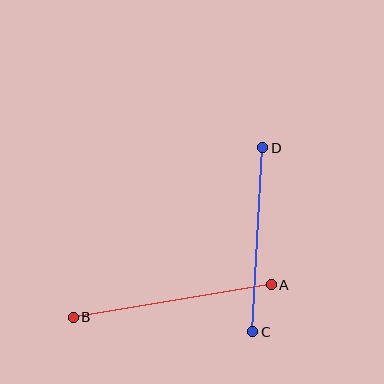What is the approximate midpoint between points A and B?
The midpoint is at approximately (172, 301) pixels.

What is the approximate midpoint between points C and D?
The midpoint is at approximately (258, 240) pixels.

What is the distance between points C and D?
The distance is approximately 185 pixels.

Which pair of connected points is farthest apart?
Points A and B are farthest apart.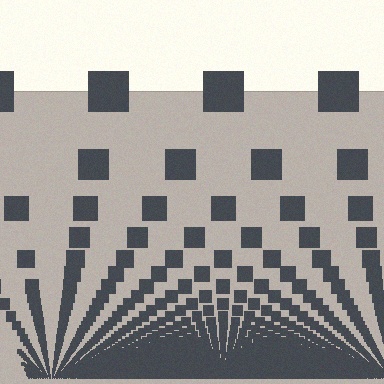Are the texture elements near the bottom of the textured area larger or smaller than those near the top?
Smaller. The gradient is inverted — elements near the bottom are smaller and denser.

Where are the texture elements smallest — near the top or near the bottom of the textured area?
Near the bottom.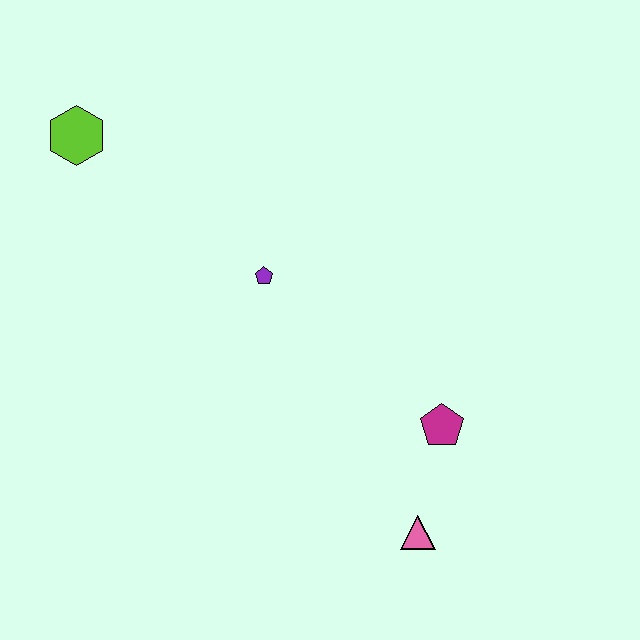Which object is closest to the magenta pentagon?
The pink triangle is closest to the magenta pentagon.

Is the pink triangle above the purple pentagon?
No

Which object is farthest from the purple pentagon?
The pink triangle is farthest from the purple pentagon.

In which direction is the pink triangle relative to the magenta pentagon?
The pink triangle is below the magenta pentagon.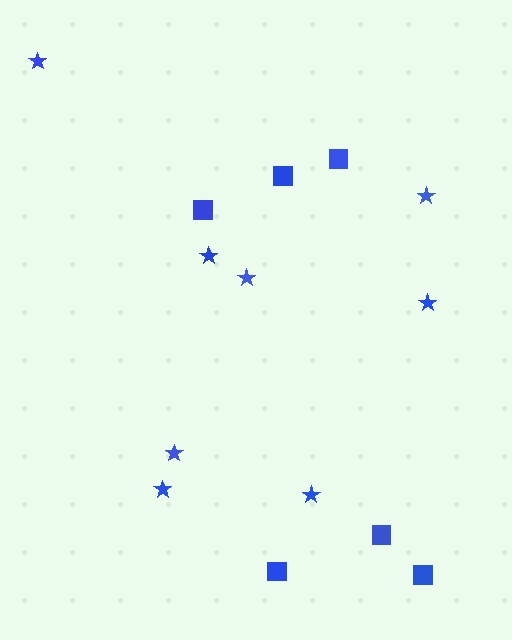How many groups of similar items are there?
There are 2 groups: one group of stars (8) and one group of squares (6).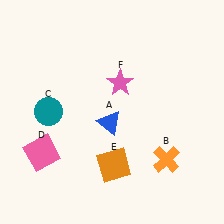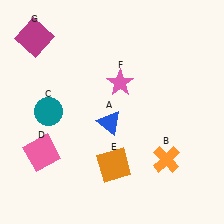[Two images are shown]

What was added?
A magenta square (G) was added in Image 2.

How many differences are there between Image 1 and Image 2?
There is 1 difference between the two images.